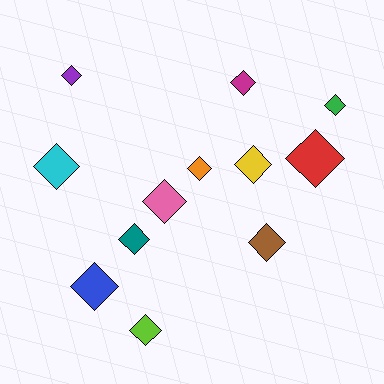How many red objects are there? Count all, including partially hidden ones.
There is 1 red object.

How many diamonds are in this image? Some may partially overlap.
There are 12 diamonds.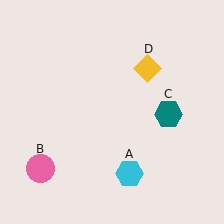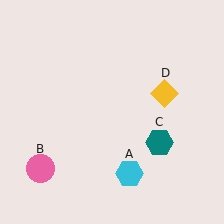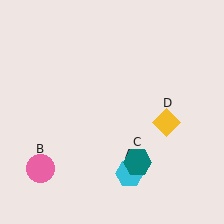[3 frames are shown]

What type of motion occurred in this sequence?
The teal hexagon (object C), yellow diamond (object D) rotated clockwise around the center of the scene.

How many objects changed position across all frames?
2 objects changed position: teal hexagon (object C), yellow diamond (object D).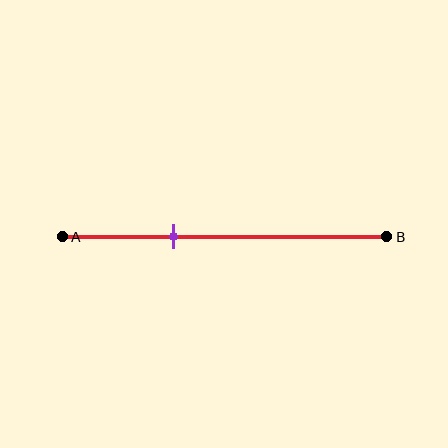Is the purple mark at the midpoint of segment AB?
No, the mark is at about 35% from A, not at the 50% midpoint.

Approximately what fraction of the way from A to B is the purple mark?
The purple mark is approximately 35% of the way from A to B.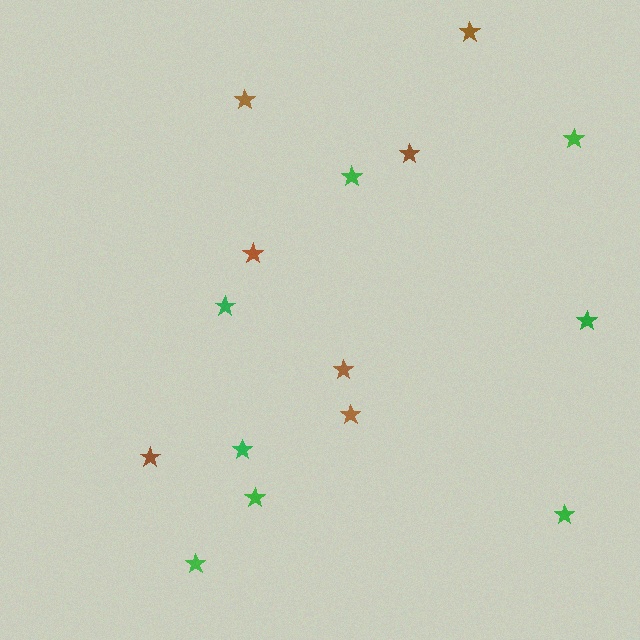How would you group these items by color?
There are 2 groups: one group of green stars (8) and one group of brown stars (7).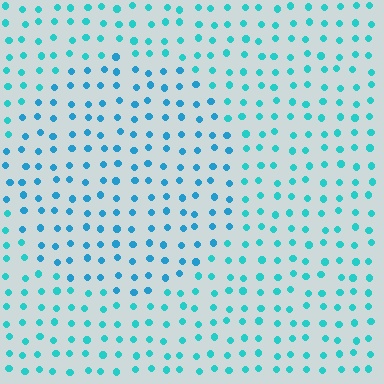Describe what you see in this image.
The image is filled with small cyan elements in a uniform arrangement. A circle-shaped region is visible where the elements are tinted to a slightly different hue, forming a subtle color boundary.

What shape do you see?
I see a circle.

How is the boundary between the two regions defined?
The boundary is defined purely by a slight shift in hue (about 20 degrees). Spacing, size, and orientation are identical on both sides.